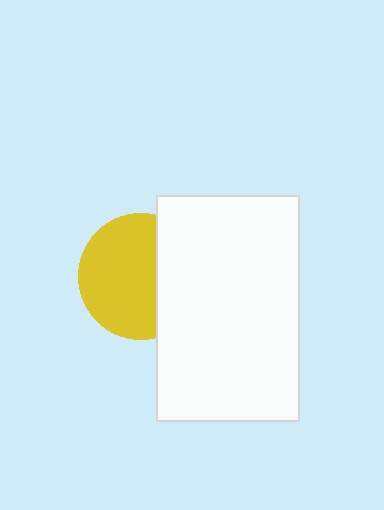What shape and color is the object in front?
The object in front is a white rectangle.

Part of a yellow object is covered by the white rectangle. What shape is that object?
It is a circle.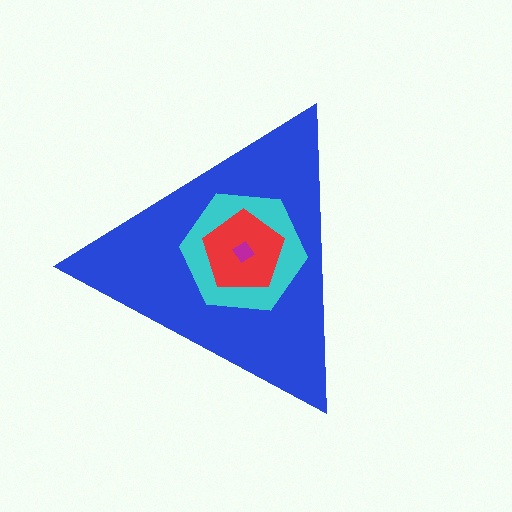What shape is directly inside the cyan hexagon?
The red pentagon.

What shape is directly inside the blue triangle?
The cyan hexagon.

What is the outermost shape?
The blue triangle.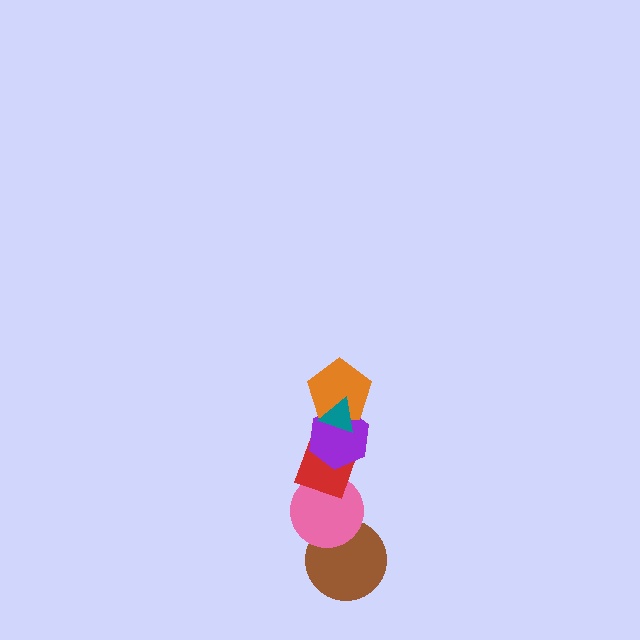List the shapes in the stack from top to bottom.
From top to bottom: the teal triangle, the orange pentagon, the purple hexagon, the red diamond, the pink circle, the brown circle.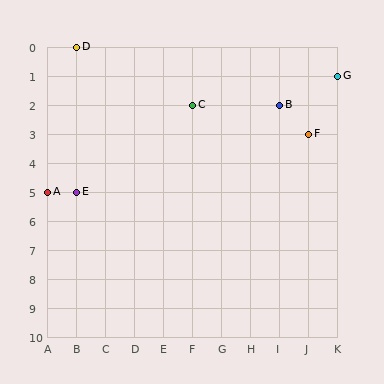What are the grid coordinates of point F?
Point F is at grid coordinates (J, 3).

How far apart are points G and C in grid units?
Points G and C are 5 columns and 1 row apart (about 5.1 grid units diagonally).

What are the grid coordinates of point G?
Point G is at grid coordinates (K, 1).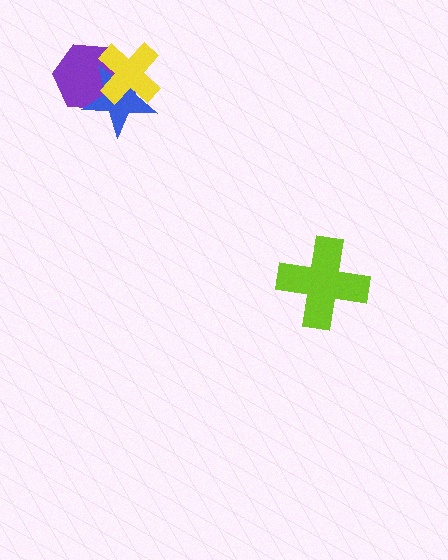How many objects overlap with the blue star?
2 objects overlap with the blue star.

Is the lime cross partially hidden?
No, no other shape covers it.